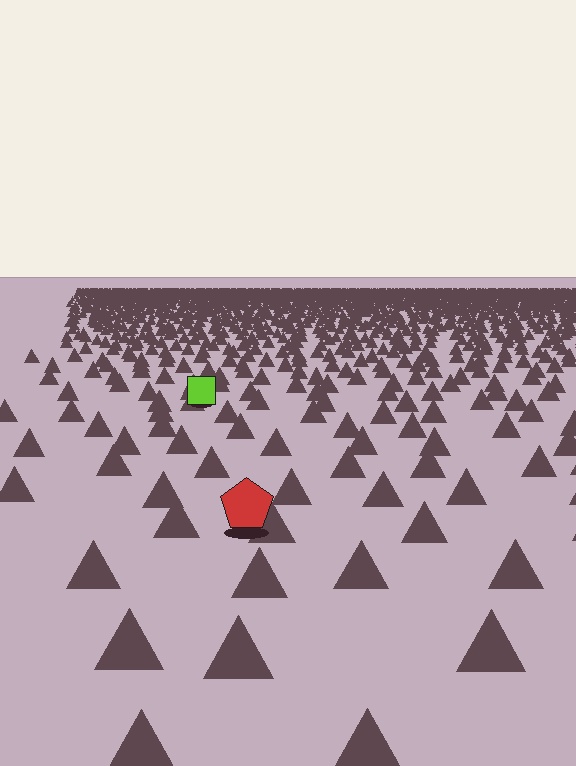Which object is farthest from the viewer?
The lime square is farthest from the viewer. It appears smaller and the ground texture around it is denser.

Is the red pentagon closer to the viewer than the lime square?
Yes. The red pentagon is closer — you can tell from the texture gradient: the ground texture is coarser near it.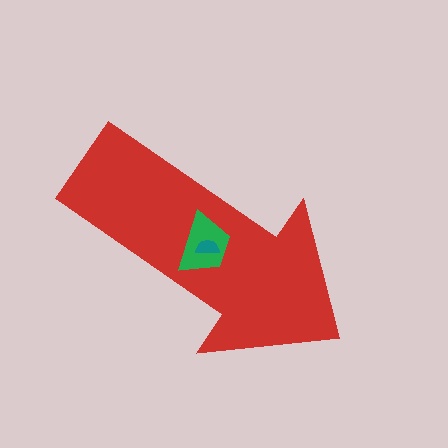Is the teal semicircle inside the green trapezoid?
Yes.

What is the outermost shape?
The red arrow.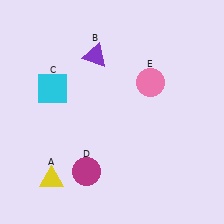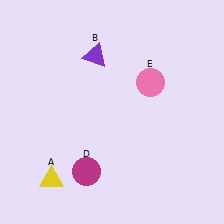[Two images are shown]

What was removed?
The cyan square (C) was removed in Image 2.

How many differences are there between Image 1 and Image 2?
There is 1 difference between the two images.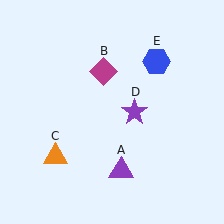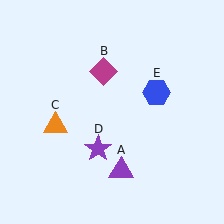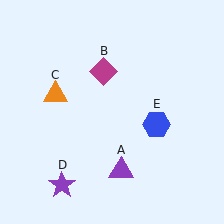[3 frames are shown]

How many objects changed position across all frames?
3 objects changed position: orange triangle (object C), purple star (object D), blue hexagon (object E).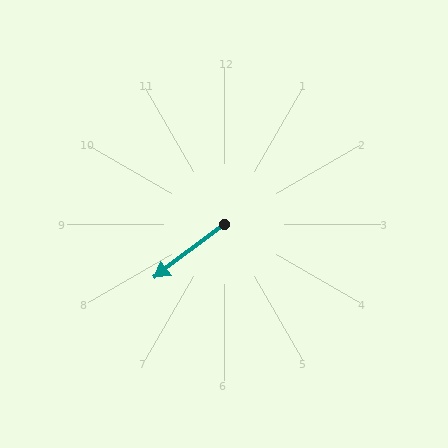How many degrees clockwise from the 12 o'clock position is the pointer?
Approximately 233 degrees.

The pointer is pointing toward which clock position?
Roughly 8 o'clock.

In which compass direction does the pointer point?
Southwest.